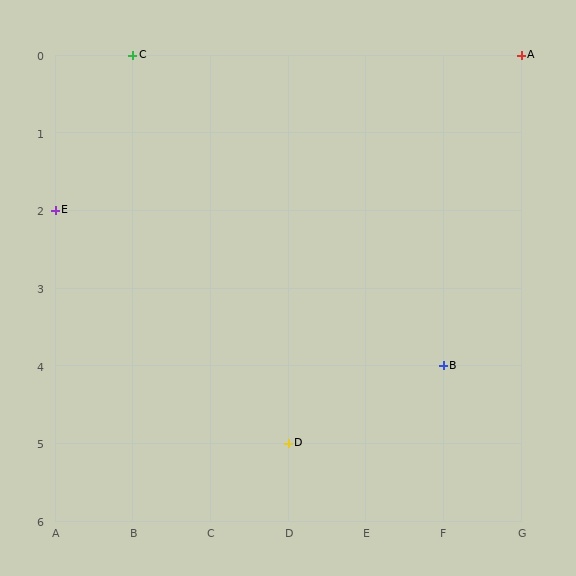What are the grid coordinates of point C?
Point C is at grid coordinates (B, 0).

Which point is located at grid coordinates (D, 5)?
Point D is at (D, 5).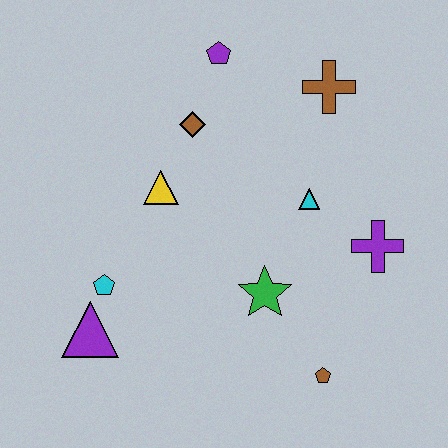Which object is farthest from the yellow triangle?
The brown pentagon is farthest from the yellow triangle.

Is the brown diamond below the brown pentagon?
No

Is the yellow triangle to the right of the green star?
No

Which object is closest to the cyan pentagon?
The purple triangle is closest to the cyan pentagon.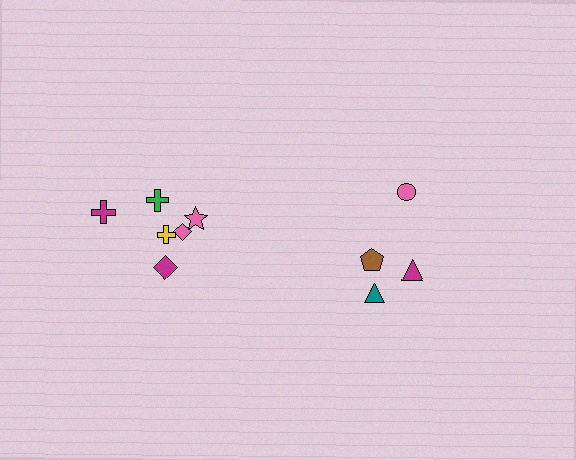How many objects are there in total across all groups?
There are 10 objects.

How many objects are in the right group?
There are 4 objects.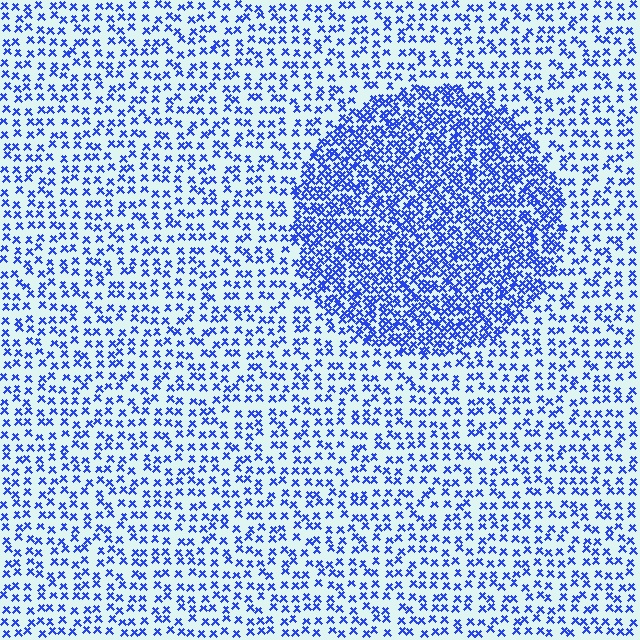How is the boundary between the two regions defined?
The boundary is defined by a change in element density (approximately 2.3x ratio). All elements are the same color, size, and shape.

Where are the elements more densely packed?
The elements are more densely packed inside the circle boundary.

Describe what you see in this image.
The image contains small blue elements arranged at two different densities. A circle-shaped region is visible where the elements are more densely packed than the surrounding area.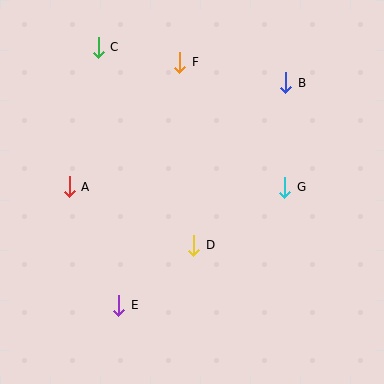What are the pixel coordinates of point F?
Point F is at (180, 62).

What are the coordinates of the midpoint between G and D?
The midpoint between G and D is at (239, 216).